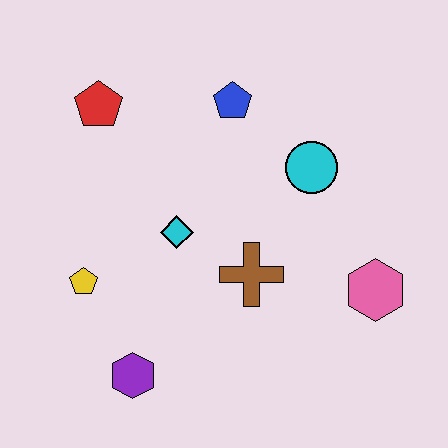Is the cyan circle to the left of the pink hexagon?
Yes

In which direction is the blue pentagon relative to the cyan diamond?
The blue pentagon is above the cyan diamond.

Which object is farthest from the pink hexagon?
The red pentagon is farthest from the pink hexagon.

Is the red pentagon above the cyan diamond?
Yes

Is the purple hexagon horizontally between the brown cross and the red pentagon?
Yes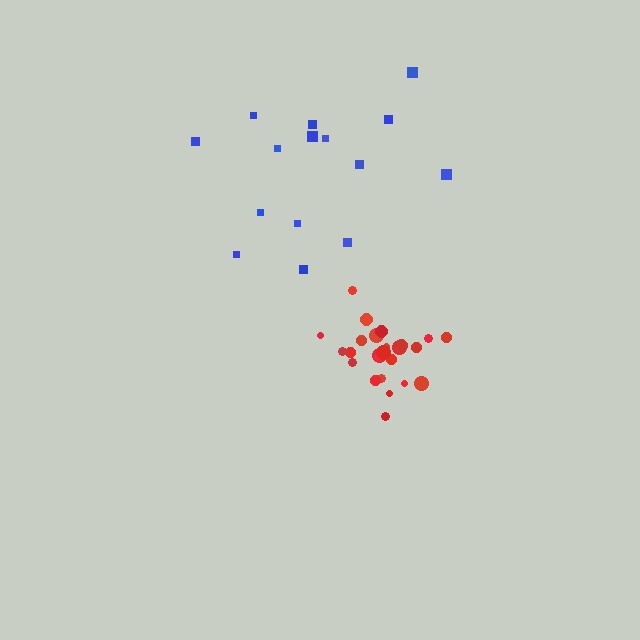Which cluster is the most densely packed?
Red.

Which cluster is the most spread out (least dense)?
Blue.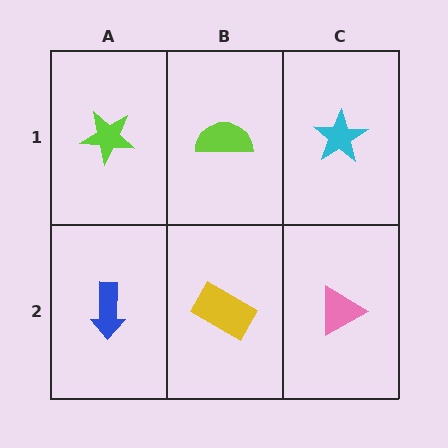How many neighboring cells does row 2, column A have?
2.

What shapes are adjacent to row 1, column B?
A yellow rectangle (row 2, column B), a lime star (row 1, column A), a cyan star (row 1, column C).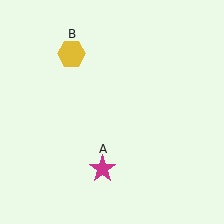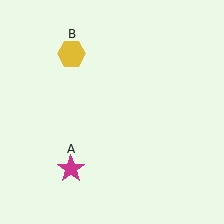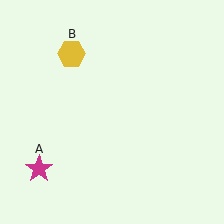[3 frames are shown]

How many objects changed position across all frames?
1 object changed position: magenta star (object A).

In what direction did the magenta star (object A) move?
The magenta star (object A) moved left.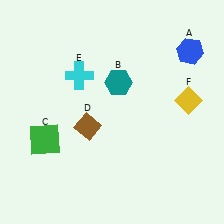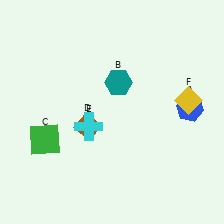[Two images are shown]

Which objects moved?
The objects that moved are: the blue hexagon (A), the cyan cross (E).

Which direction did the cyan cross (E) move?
The cyan cross (E) moved down.